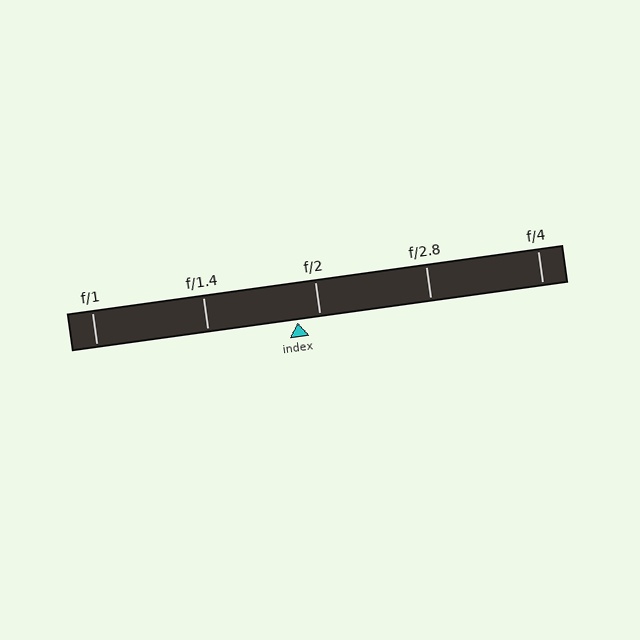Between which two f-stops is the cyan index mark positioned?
The index mark is between f/1.4 and f/2.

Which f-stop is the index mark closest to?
The index mark is closest to f/2.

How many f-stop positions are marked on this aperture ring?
There are 5 f-stop positions marked.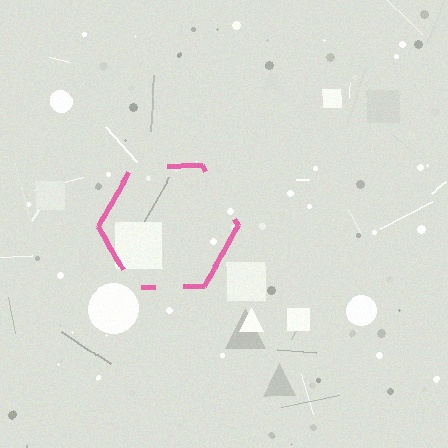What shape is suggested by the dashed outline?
The dashed outline suggests a hexagon.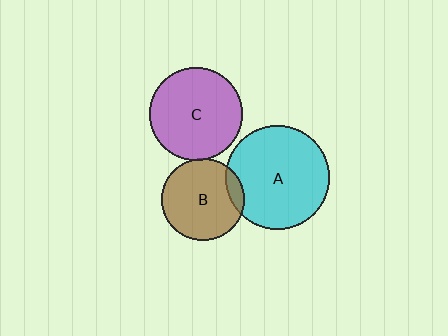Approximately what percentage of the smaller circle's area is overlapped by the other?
Approximately 5%.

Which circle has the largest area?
Circle A (cyan).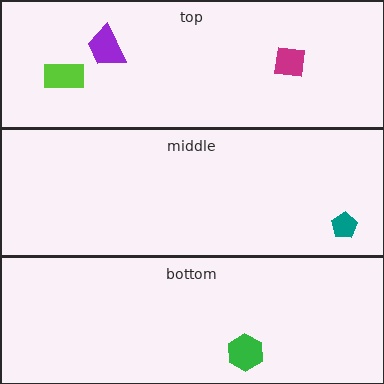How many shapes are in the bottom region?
1.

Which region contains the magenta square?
The top region.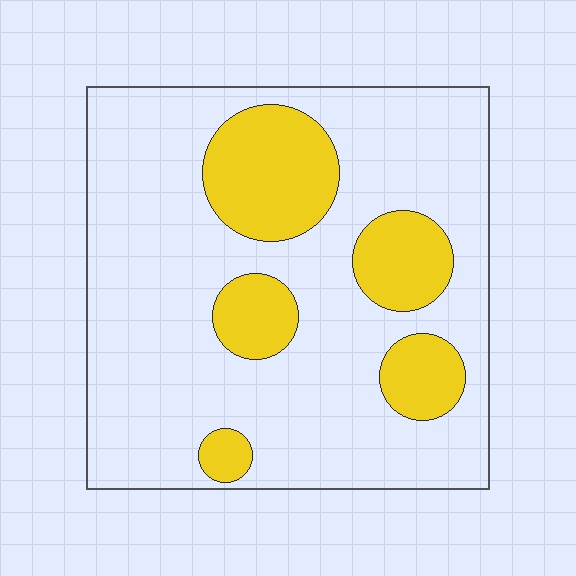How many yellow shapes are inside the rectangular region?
5.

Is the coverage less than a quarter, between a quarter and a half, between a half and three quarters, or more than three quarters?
Less than a quarter.